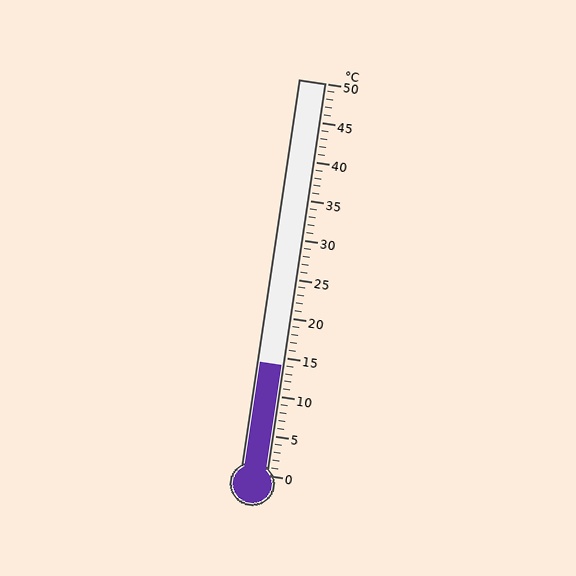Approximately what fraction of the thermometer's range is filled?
The thermometer is filled to approximately 30% of its range.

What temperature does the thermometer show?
The thermometer shows approximately 14°C.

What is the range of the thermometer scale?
The thermometer scale ranges from 0°C to 50°C.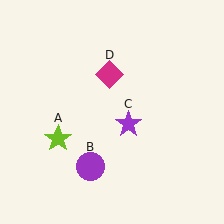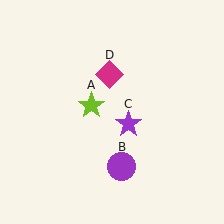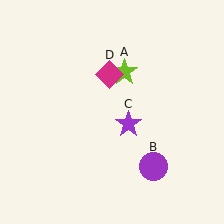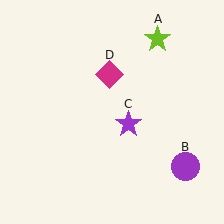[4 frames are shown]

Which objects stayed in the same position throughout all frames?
Purple star (object C) and magenta diamond (object D) remained stationary.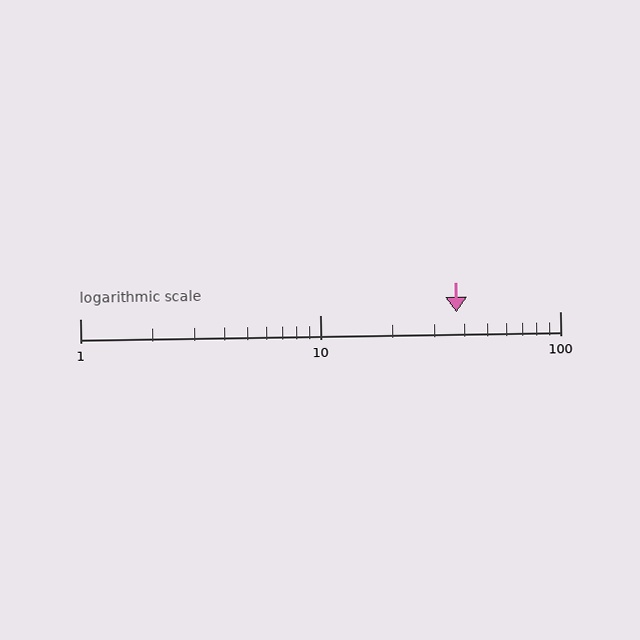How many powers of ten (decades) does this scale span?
The scale spans 2 decades, from 1 to 100.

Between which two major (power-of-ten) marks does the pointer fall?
The pointer is between 10 and 100.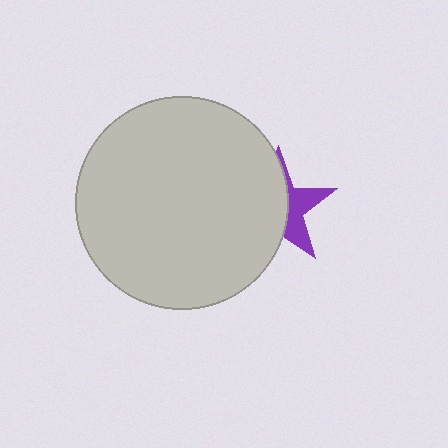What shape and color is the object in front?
The object in front is a light gray circle.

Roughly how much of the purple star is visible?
A small part of it is visible (roughly 37%).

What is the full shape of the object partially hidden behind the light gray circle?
The partially hidden object is a purple star.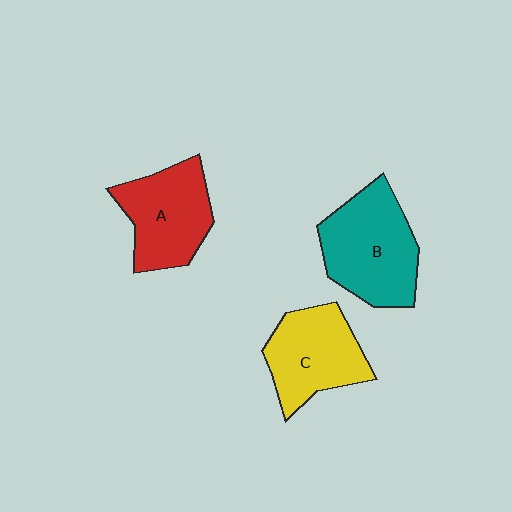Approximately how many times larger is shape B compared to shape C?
Approximately 1.2 times.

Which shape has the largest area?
Shape B (teal).